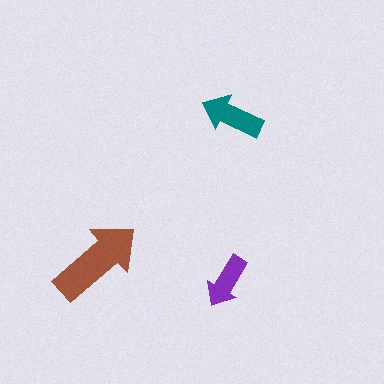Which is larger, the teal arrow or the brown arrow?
The brown one.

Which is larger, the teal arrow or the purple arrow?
The teal one.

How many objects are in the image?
There are 3 objects in the image.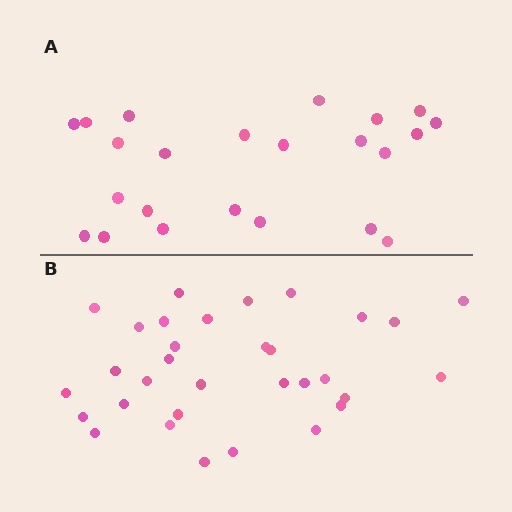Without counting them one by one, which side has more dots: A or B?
Region B (the bottom region) has more dots.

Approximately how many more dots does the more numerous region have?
Region B has roughly 8 or so more dots than region A.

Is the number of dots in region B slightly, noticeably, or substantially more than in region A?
Region B has noticeably more, but not dramatically so. The ratio is roughly 1.4 to 1.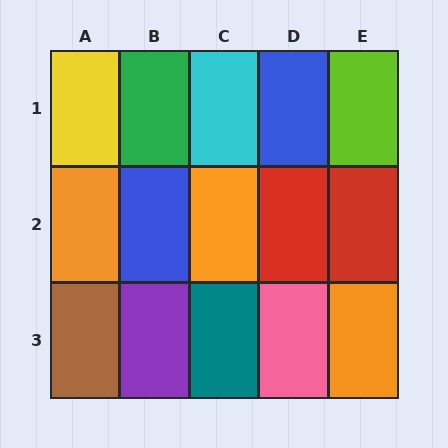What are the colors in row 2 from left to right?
Orange, blue, orange, red, red.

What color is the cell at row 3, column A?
Brown.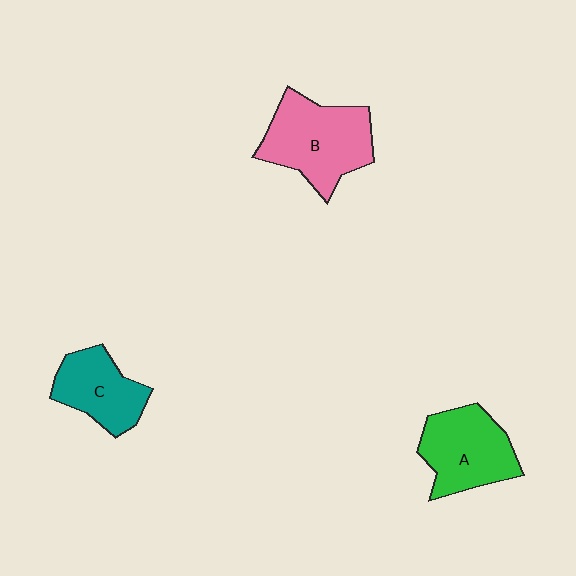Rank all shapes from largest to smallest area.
From largest to smallest: B (pink), A (green), C (teal).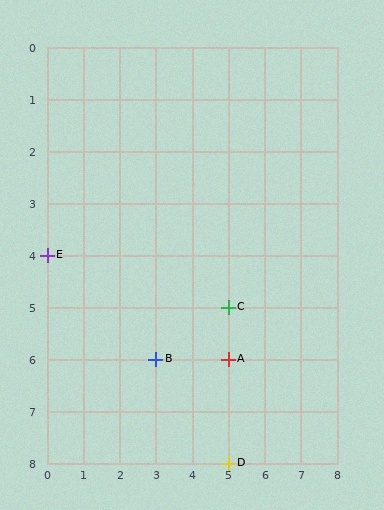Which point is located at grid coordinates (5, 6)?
Point A is at (5, 6).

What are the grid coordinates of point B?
Point B is at grid coordinates (3, 6).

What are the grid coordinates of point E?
Point E is at grid coordinates (0, 4).